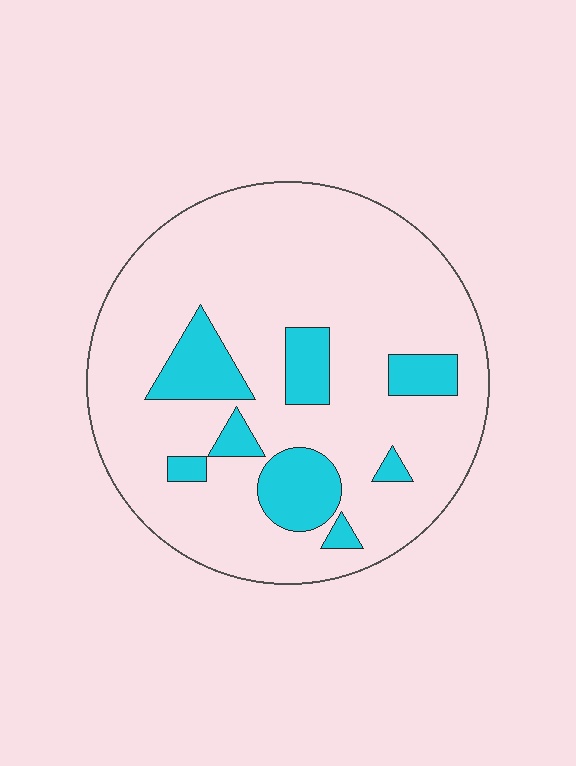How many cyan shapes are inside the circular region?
8.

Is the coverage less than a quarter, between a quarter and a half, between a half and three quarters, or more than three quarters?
Less than a quarter.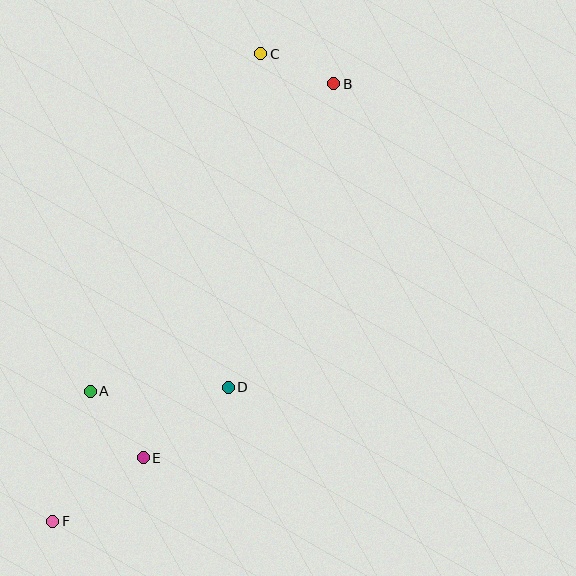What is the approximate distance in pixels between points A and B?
The distance between A and B is approximately 392 pixels.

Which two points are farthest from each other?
Points B and F are farthest from each other.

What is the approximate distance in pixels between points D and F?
The distance between D and F is approximately 221 pixels.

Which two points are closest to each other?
Points B and C are closest to each other.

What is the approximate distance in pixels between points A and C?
The distance between A and C is approximately 378 pixels.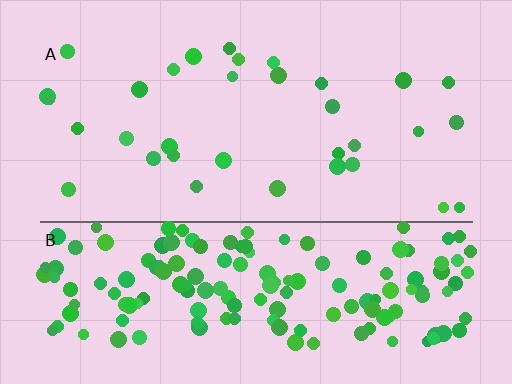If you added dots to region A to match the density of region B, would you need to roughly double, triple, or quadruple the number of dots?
Approximately quadruple.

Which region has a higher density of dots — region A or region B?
B (the bottom).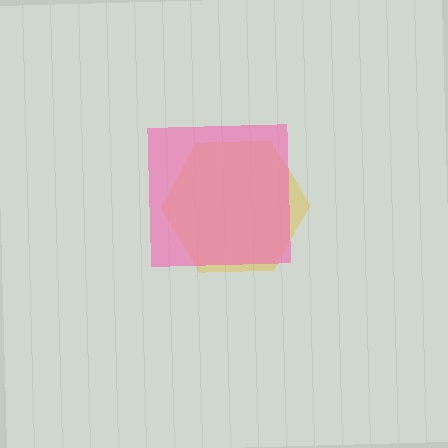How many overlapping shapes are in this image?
There are 2 overlapping shapes in the image.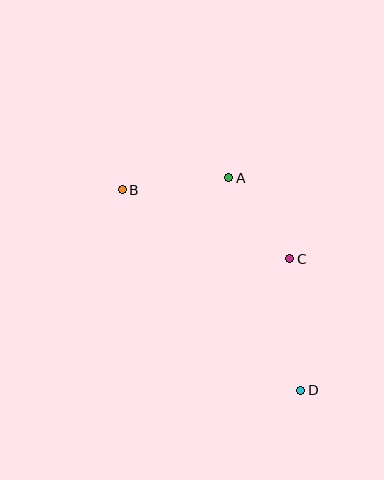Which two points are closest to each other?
Points A and C are closest to each other.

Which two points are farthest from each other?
Points B and D are farthest from each other.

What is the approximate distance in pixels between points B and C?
The distance between B and C is approximately 181 pixels.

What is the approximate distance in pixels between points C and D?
The distance between C and D is approximately 132 pixels.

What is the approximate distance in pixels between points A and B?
The distance between A and B is approximately 107 pixels.